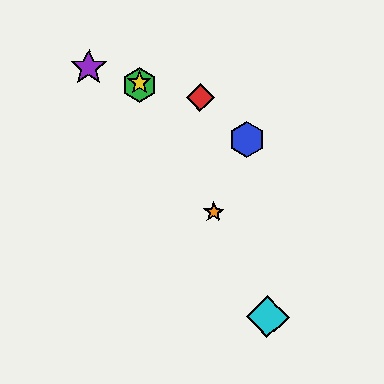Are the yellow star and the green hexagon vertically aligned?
Yes, both are at x≈139.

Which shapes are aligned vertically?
The green hexagon, the yellow star are aligned vertically.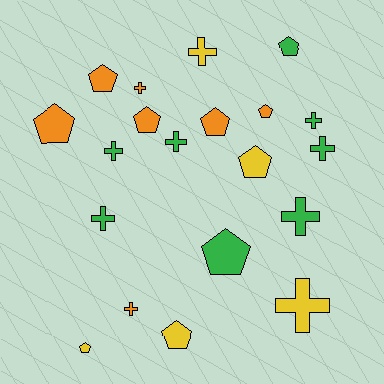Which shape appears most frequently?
Pentagon, with 10 objects.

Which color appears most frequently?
Green, with 8 objects.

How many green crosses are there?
There are 6 green crosses.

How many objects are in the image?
There are 20 objects.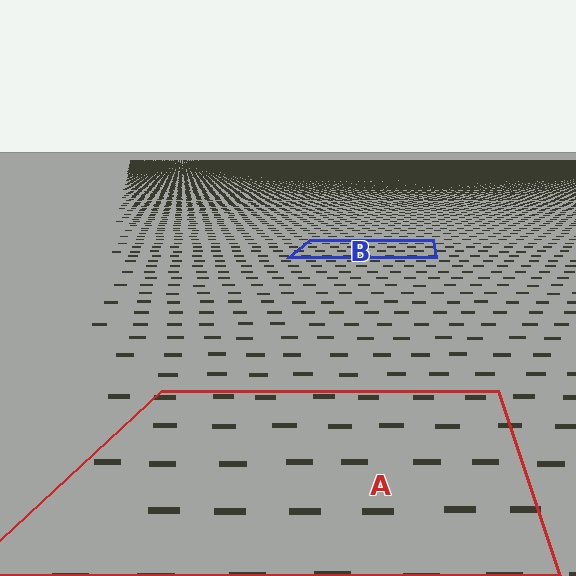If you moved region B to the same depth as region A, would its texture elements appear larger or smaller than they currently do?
They would appear larger. At a closer depth, the same texture elements are projected at a bigger on-screen size.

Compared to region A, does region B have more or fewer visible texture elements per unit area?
Region B has more texture elements per unit area — they are packed more densely because it is farther away.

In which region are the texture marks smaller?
The texture marks are smaller in region B, because it is farther away.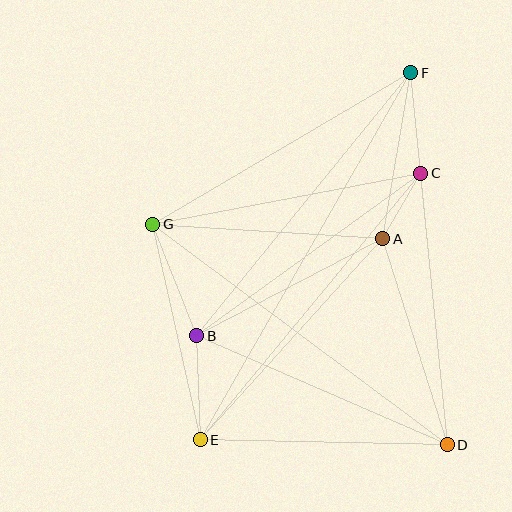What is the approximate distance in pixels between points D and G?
The distance between D and G is approximately 368 pixels.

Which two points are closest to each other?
Points A and C are closest to each other.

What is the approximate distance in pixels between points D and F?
The distance between D and F is approximately 374 pixels.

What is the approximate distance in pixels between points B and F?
The distance between B and F is approximately 339 pixels.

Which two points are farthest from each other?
Points E and F are farthest from each other.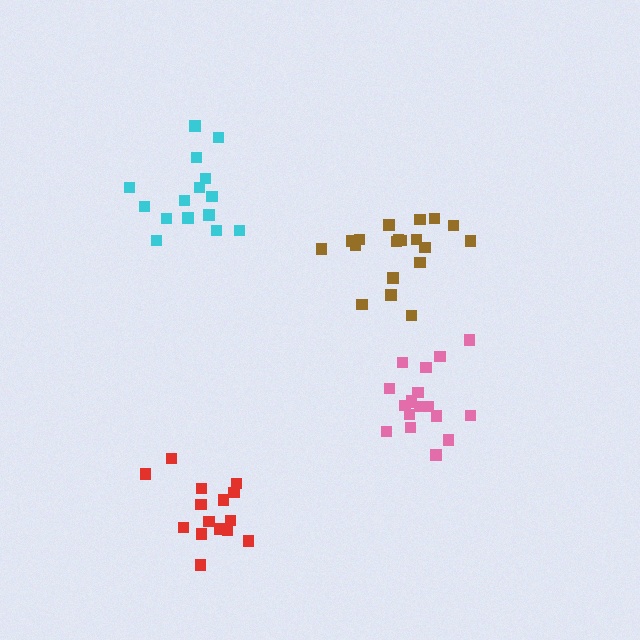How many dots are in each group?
Group 1: 15 dots, Group 2: 15 dots, Group 3: 18 dots, Group 4: 19 dots (67 total).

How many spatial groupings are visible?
There are 4 spatial groupings.